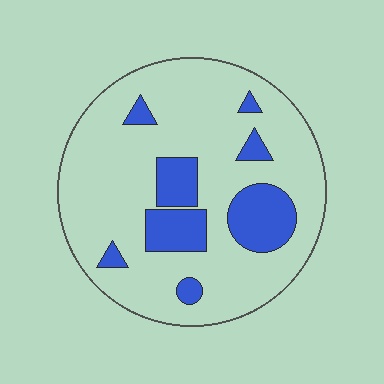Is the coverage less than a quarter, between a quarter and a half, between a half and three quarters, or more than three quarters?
Less than a quarter.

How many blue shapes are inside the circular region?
8.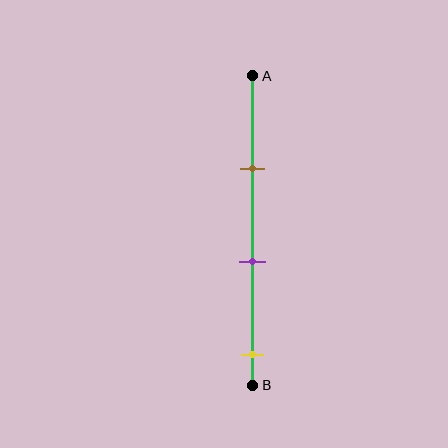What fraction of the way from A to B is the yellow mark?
The yellow mark is approximately 90% (0.9) of the way from A to B.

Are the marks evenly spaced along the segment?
Yes, the marks are approximately evenly spaced.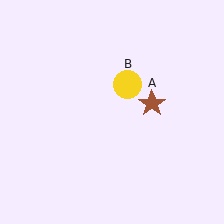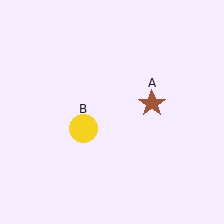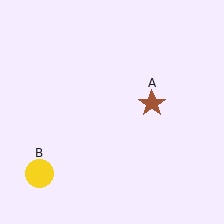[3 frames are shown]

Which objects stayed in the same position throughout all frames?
Brown star (object A) remained stationary.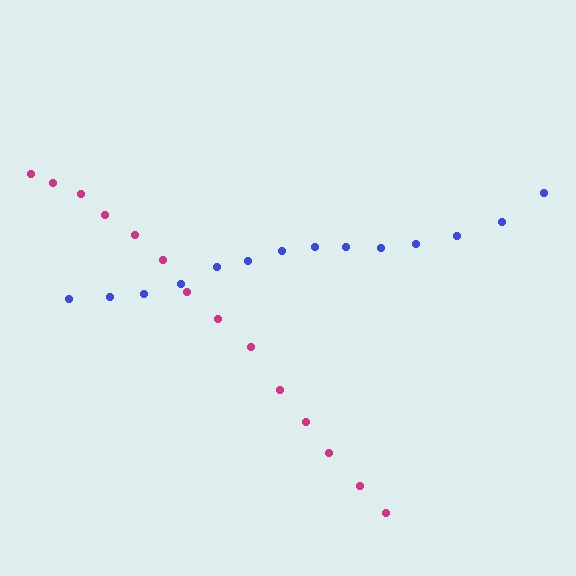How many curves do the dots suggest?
There are 2 distinct paths.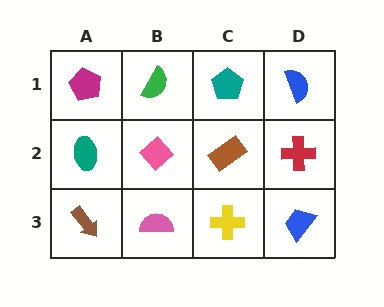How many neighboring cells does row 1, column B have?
3.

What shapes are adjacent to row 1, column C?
A brown rectangle (row 2, column C), a green semicircle (row 1, column B), a blue semicircle (row 1, column D).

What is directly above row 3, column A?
A teal ellipse.